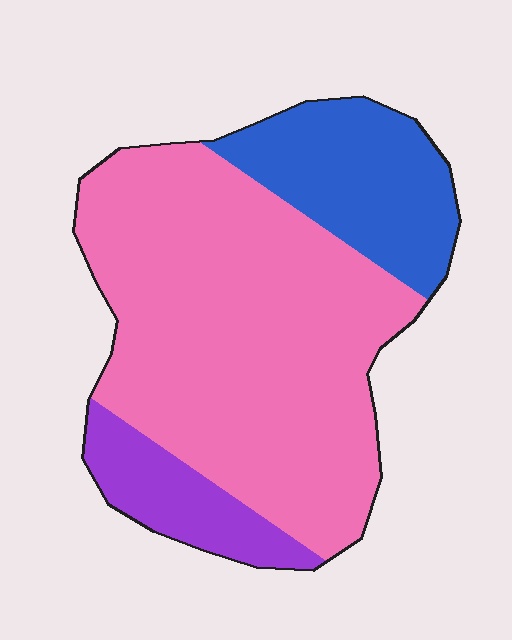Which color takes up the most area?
Pink, at roughly 65%.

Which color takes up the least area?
Purple, at roughly 10%.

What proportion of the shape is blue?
Blue covers about 20% of the shape.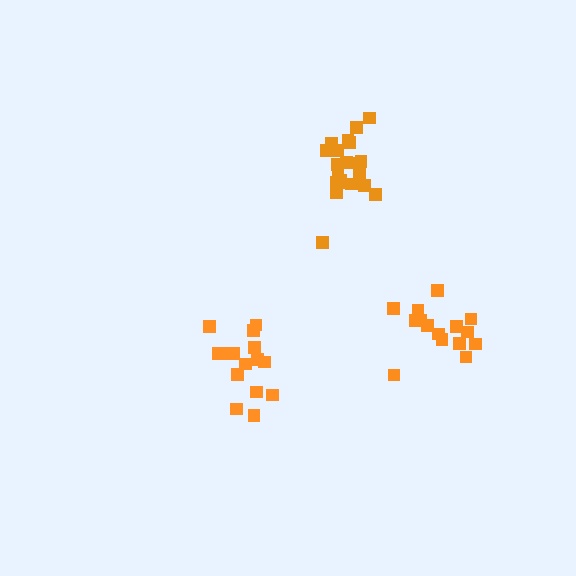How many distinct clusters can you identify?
There are 3 distinct clusters.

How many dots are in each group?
Group 1: 15 dots, Group 2: 15 dots, Group 3: 21 dots (51 total).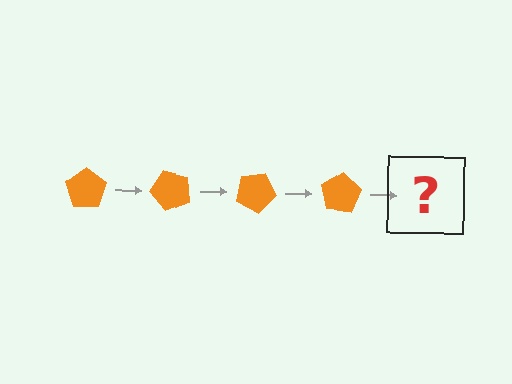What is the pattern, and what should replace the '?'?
The pattern is that the pentagon rotates 50 degrees each step. The '?' should be an orange pentagon rotated 200 degrees.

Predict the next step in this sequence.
The next step is an orange pentagon rotated 200 degrees.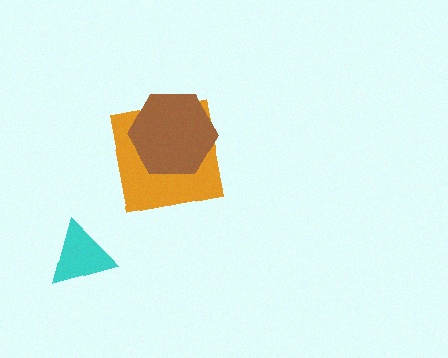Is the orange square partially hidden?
Yes, it is partially covered by another shape.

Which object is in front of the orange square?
The brown hexagon is in front of the orange square.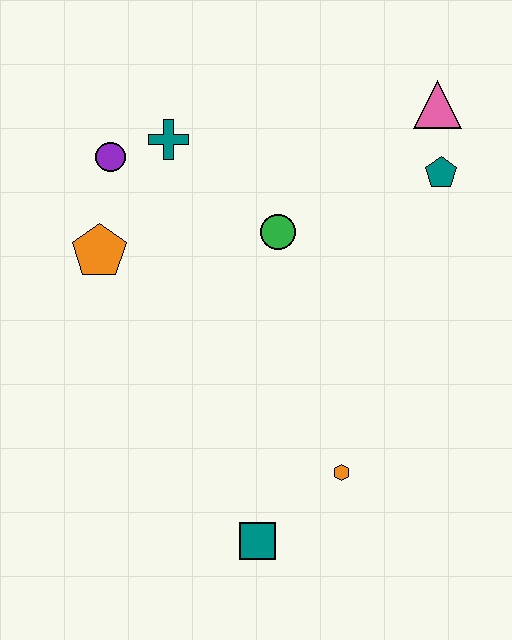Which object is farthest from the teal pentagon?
The teal square is farthest from the teal pentagon.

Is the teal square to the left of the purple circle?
No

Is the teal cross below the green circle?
No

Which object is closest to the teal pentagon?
The pink triangle is closest to the teal pentagon.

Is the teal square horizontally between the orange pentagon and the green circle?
Yes